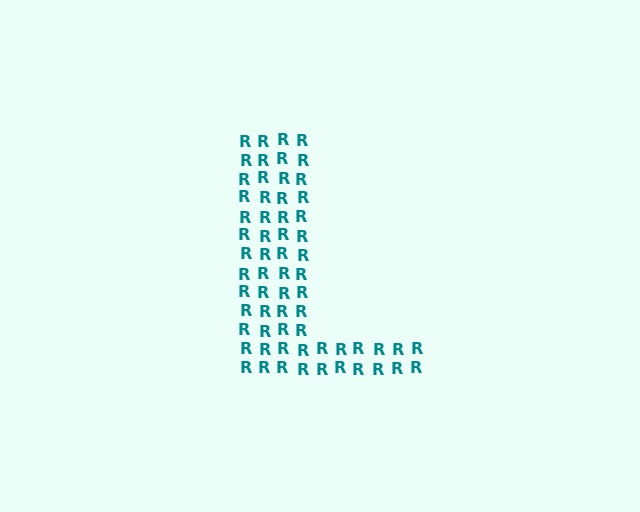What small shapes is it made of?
It is made of small letter R's.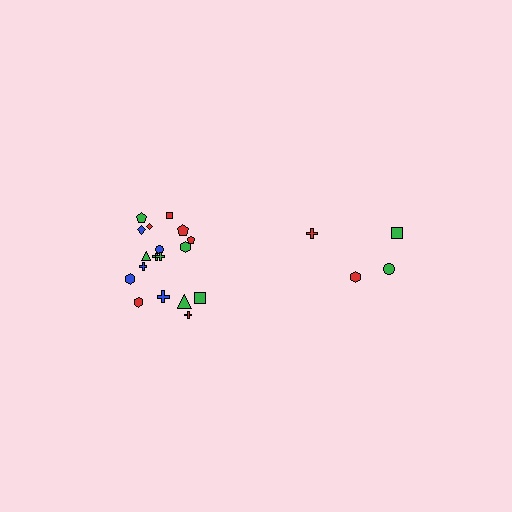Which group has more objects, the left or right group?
The left group.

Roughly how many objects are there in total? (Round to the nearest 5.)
Roughly 20 objects in total.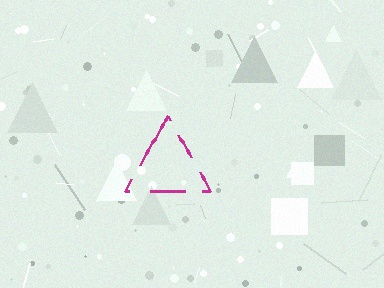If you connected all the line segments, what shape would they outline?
They would outline a triangle.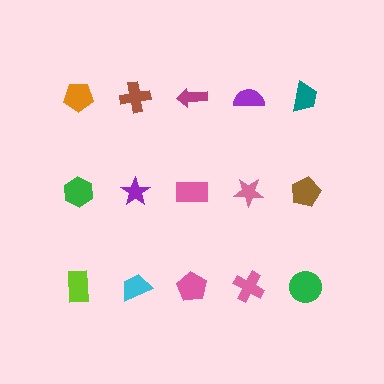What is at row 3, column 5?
A green circle.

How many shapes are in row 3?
5 shapes.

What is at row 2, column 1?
A green hexagon.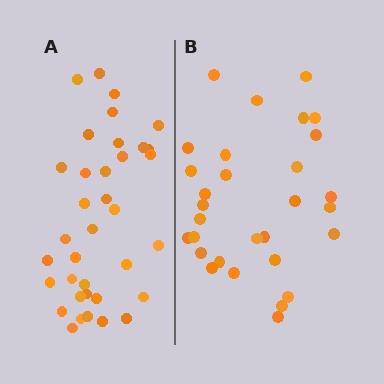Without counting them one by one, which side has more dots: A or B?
Region A (the left region) has more dots.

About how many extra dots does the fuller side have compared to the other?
Region A has about 6 more dots than region B.